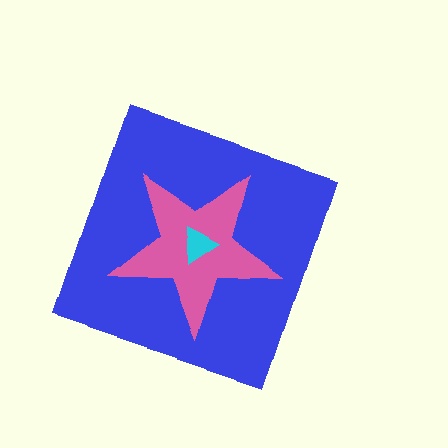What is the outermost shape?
The blue diamond.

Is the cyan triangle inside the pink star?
Yes.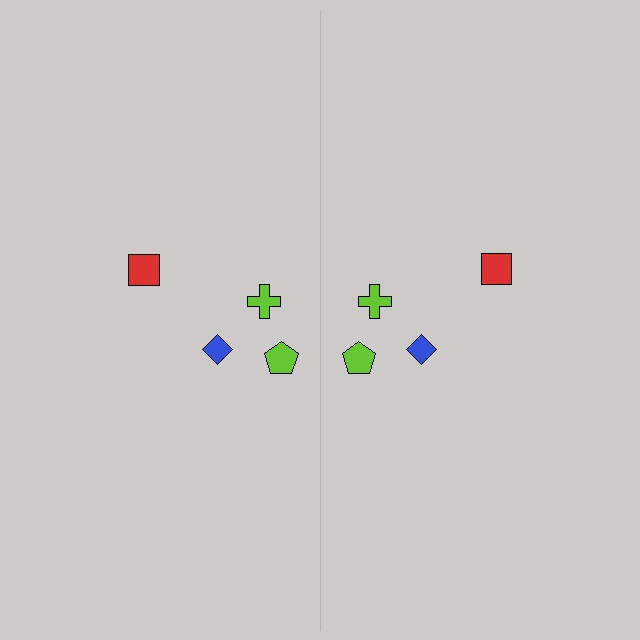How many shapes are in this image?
There are 8 shapes in this image.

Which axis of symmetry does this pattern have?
The pattern has a vertical axis of symmetry running through the center of the image.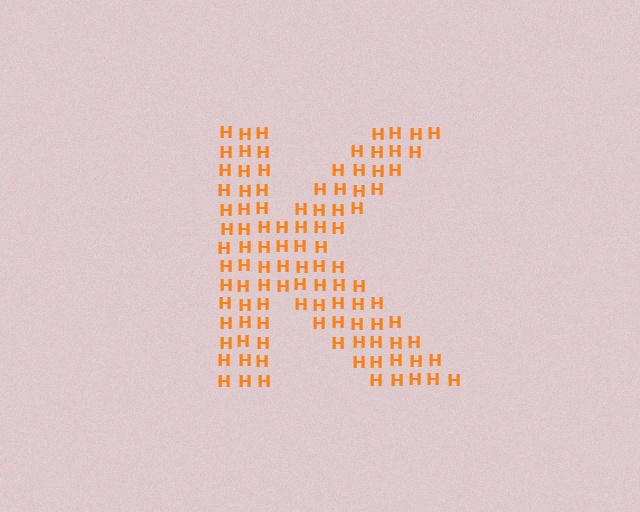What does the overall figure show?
The overall figure shows the letter K.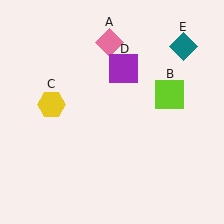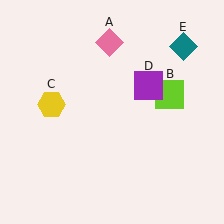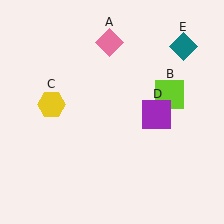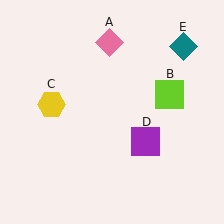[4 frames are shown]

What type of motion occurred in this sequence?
The purple square (object D) rotated clockwise around the center of the scene.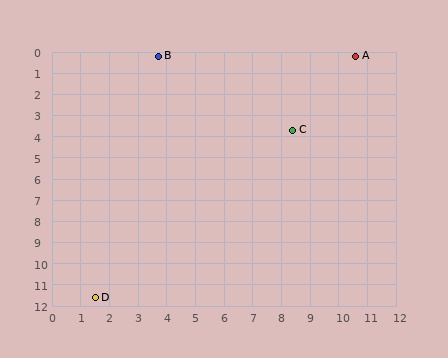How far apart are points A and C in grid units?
Points A and C are about 4.1 grid units apart.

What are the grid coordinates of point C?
Point C is at approximately (8.4, 3.7).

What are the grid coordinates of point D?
Point D is at approximately (1.5, 11.6).